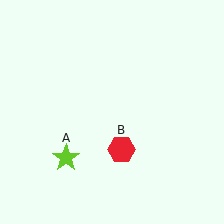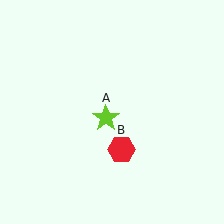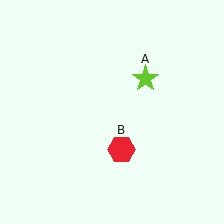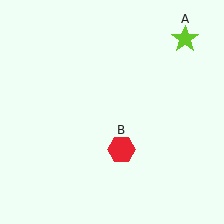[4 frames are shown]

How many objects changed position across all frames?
1 object changed position: lime star (object A).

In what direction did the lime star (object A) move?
The lime star (object A) moved up and to the right.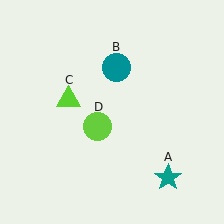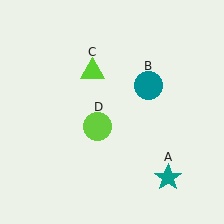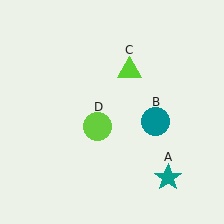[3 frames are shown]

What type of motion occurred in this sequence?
The teal circle (object B), lime triangle (object C) rotated clockwise around the center of the scene.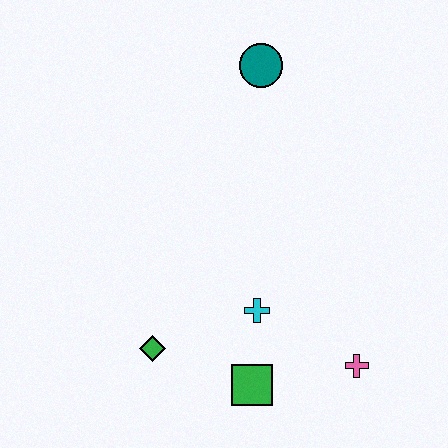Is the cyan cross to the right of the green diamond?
Yes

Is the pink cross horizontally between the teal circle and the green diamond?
No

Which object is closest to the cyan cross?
The green square is closest to the cyan cross.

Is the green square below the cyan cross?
Yes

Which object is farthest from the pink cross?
The teal circle is farthest from the pink cross.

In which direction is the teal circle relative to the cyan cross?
The teal circle is above the cyan cross.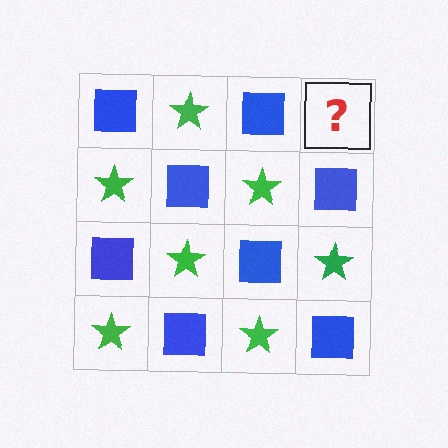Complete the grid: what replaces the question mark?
The question mark should be replaced with a green star.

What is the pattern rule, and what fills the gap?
The rule is that it alternates blue square and green star in a checkerboard pattern. The gap should be filled with a green star.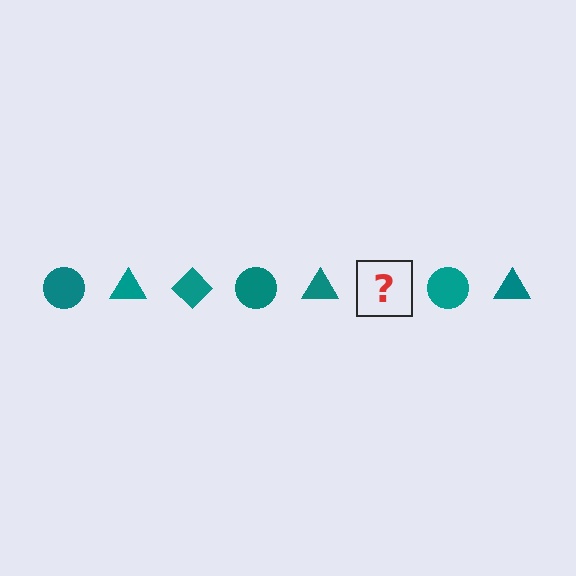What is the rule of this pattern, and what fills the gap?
The rule is that the pattern cycles through circle, triangle, diamond shapes in teal. The gap should be filled with a teal diamond.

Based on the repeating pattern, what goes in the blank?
The blank should be a teal diamond.